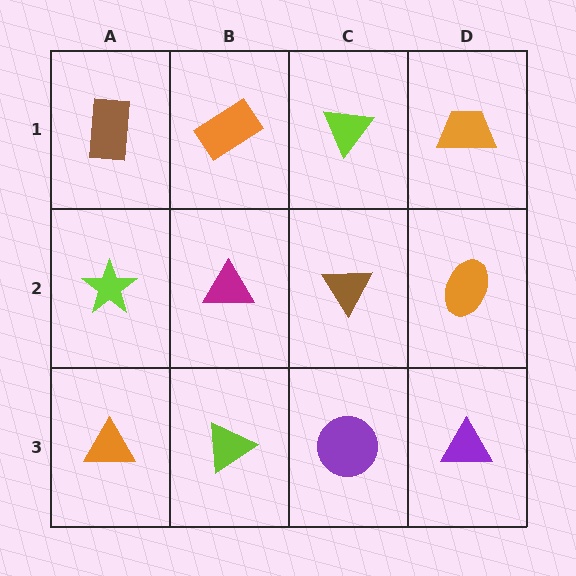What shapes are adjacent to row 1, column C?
A brown triangle (row 2, column C), an orange rectangle (row 1, column B), an orange trapezoid (row 1, column D).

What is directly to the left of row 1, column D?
A lime triangle.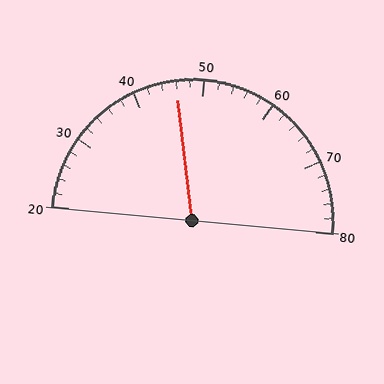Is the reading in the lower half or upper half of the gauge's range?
The reading is in the lower half of the range (20 to 80).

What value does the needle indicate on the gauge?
The needle indicates approximately 46.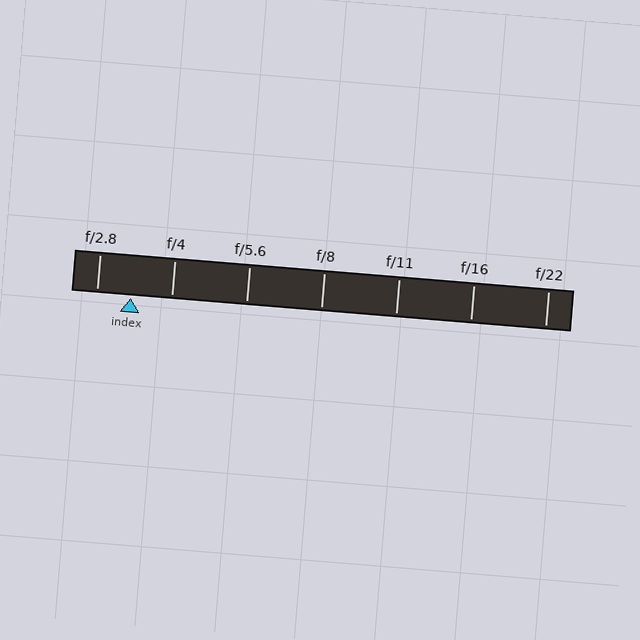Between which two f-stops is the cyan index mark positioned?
The index mark is between f/2.8 and f/4.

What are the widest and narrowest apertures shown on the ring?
The widest aperture shown is f/2.8 and the narrowest is f/22.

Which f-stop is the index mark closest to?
The index mark is closest to f/2.8.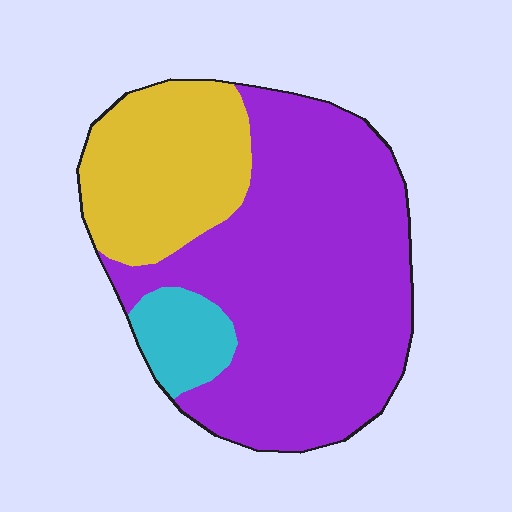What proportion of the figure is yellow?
Yellow covers about 25% of the figure.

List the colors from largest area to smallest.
From largest to smallest: purple, yellow, cyan.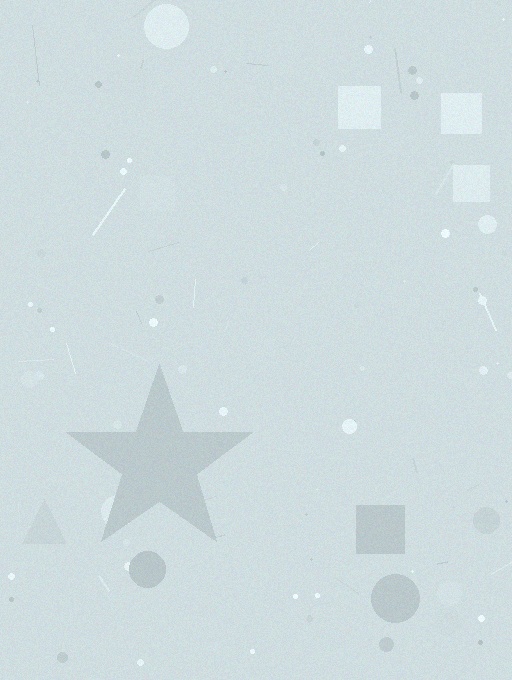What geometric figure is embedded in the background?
A star is embedded in the background.